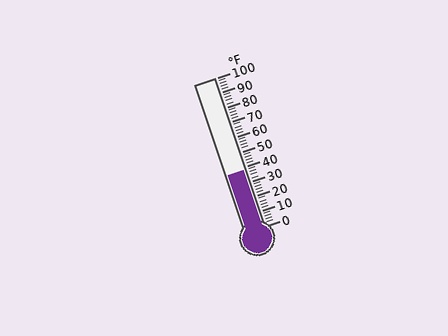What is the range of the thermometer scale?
The thermometer scale ranges from 0°F to 100°F.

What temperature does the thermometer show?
The thermometer shows approximately 38°F.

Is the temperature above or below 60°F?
The temperature is below 60°F.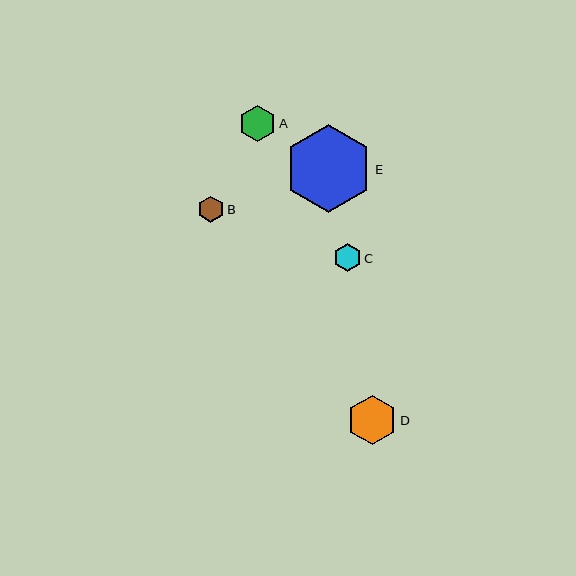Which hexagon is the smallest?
Hexagon B is the smallest with a size of approximately 27 pixels.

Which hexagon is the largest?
Hexagon E is the largest with a size of approximately 88 pixels.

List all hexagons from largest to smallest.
From largest to smallest: E, D, A, C, B.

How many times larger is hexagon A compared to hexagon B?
Hexagon A is approximately 1.4 times the size of hexagon B.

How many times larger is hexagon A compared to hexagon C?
Hexagon A is approximately 1.3 times the size of hexagon C.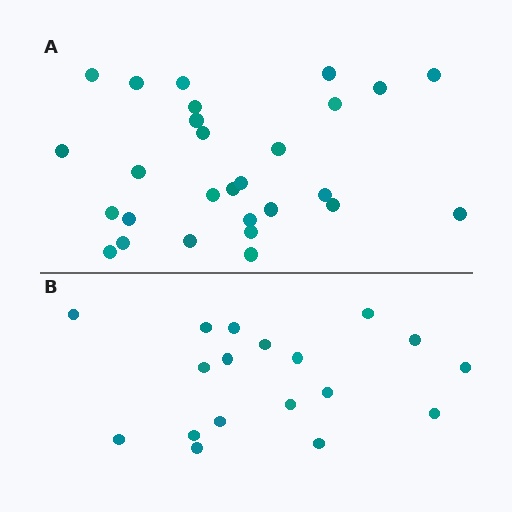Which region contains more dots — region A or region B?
Region A (the top region) has more dots.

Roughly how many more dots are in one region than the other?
Region A has roughly 10 or so more dots than region B.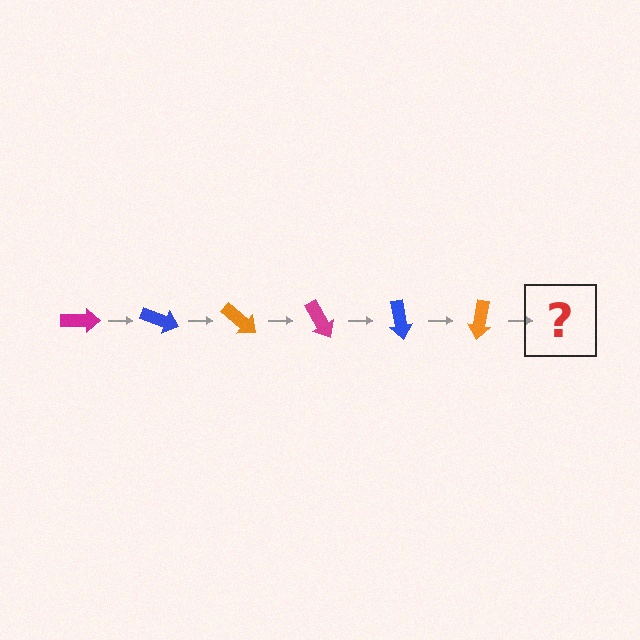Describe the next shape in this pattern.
It should be a magenta arrow, rotated 120 degrees from the start.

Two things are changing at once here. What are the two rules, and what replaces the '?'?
The two rules are that it rotates 20 degrees each step and the color cycles through magenta, blue, and orange. The '?' should be a magenta arrow, rotated 120 degrees from the start.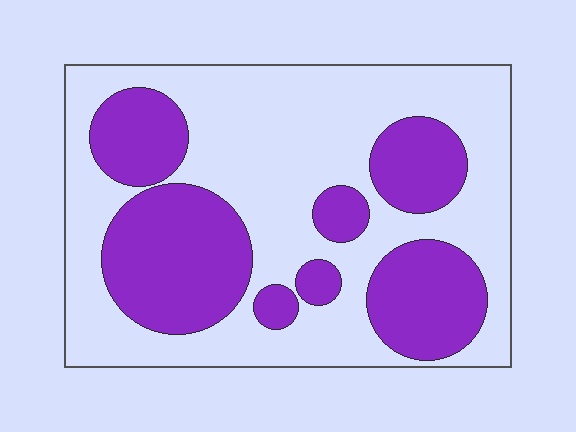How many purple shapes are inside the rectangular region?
7.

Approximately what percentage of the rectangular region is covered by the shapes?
Approximately 40%.